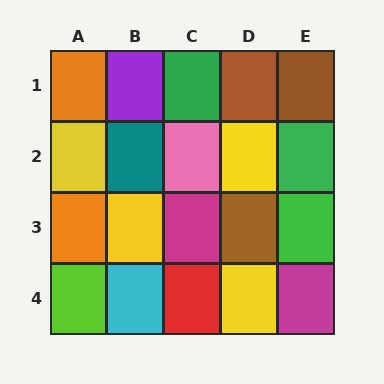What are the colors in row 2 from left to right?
Yellow, teal, pink, yellow, green.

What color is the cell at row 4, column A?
Lime.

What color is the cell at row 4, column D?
Yellow.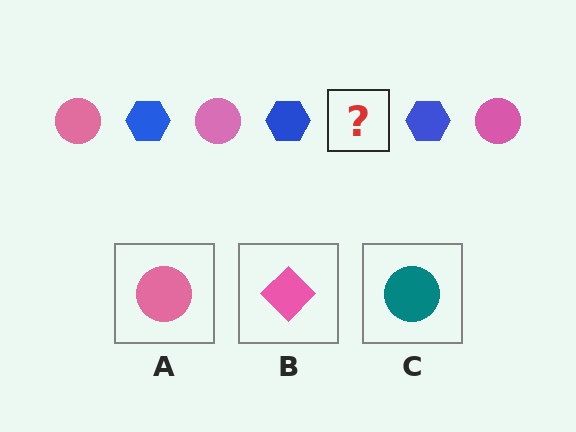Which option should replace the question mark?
Option A.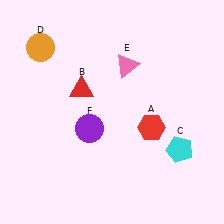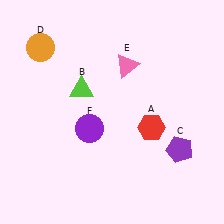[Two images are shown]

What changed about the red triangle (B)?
In Image 1, B is red. In Image 2, it changed to lime.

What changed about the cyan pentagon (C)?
In Image 1, C is cyan. In Image 2, it changed to purple.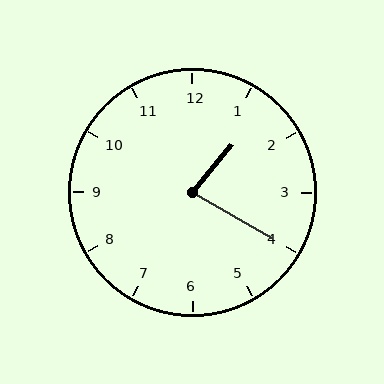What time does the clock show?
1:20.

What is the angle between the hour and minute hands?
Approximately 80 degrees.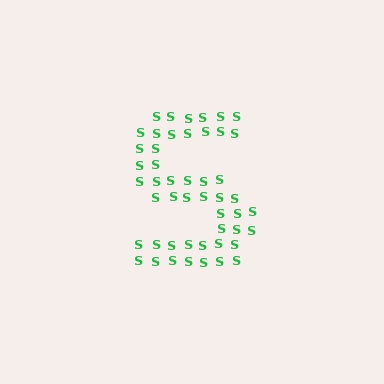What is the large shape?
The large shape is the letter S.